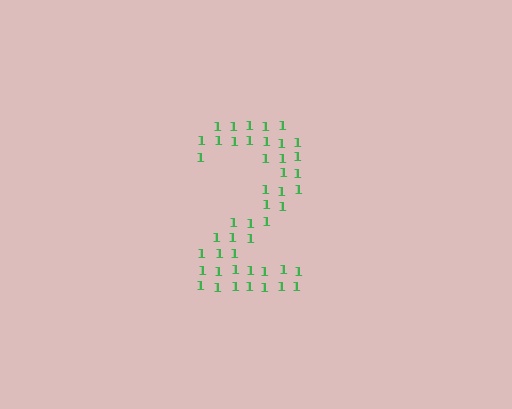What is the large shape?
The large shape is the digit 2.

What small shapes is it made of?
It is made of small digit 1's.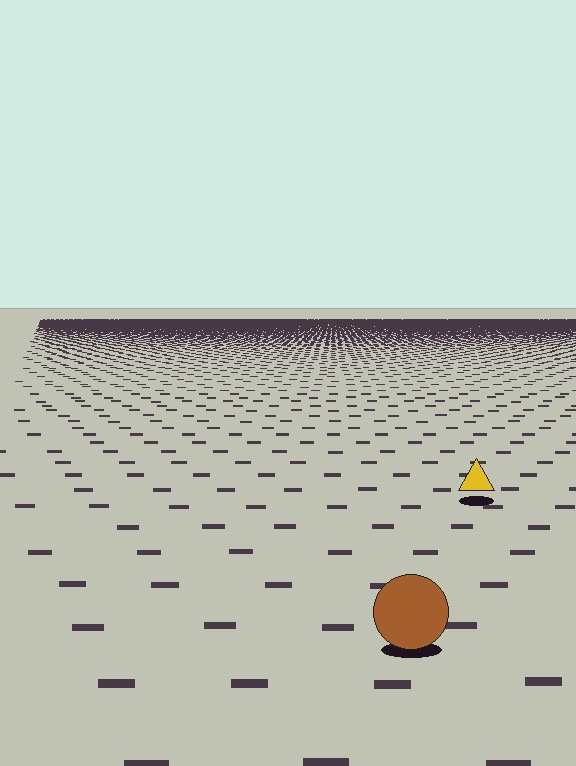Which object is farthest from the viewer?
The yellow triangle is farthest from the viewer. It appears smaller and the ground texture around it is denser.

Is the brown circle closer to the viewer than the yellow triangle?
Yes. The brown circle is closer — you can tell from the texture gradient: the ground texture is coarser near it.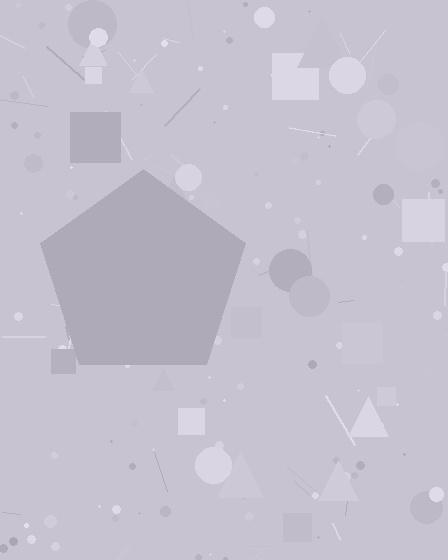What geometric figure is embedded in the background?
A pentagon is embedded in the background.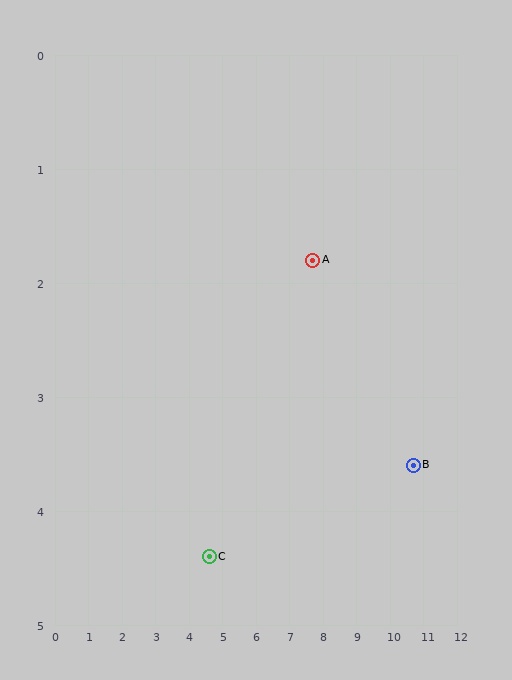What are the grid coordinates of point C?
Point C is at approximately (4.6, 4.4).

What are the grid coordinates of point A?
Point A is at approximately (7.7, 1.8).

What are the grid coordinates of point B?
Point B is at approximately (10.7, 3.6).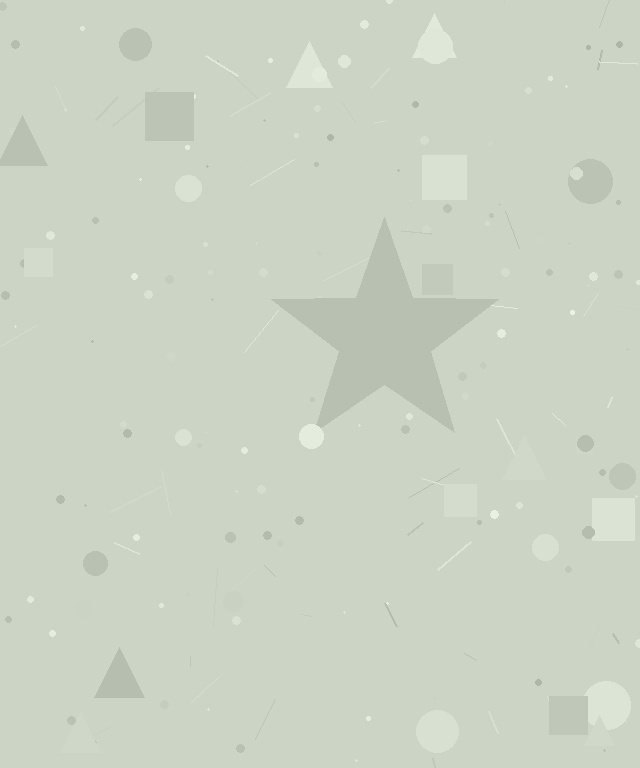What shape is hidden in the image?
A star is hidden in the image.